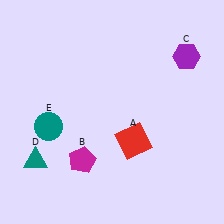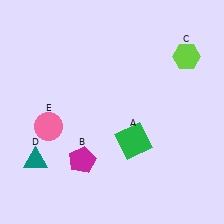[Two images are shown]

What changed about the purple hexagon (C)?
In Image 1, C is purple. In Image 2, it changed to lime.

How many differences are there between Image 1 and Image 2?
There are 3 differences between the two images.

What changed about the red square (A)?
In Image 1, A is red. In Image 2, it changed to green.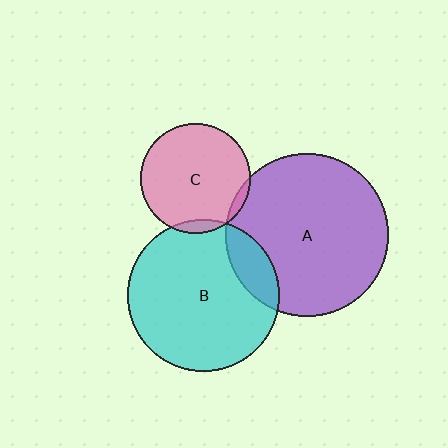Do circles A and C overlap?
Yes.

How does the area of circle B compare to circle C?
Approximately 1.9 times.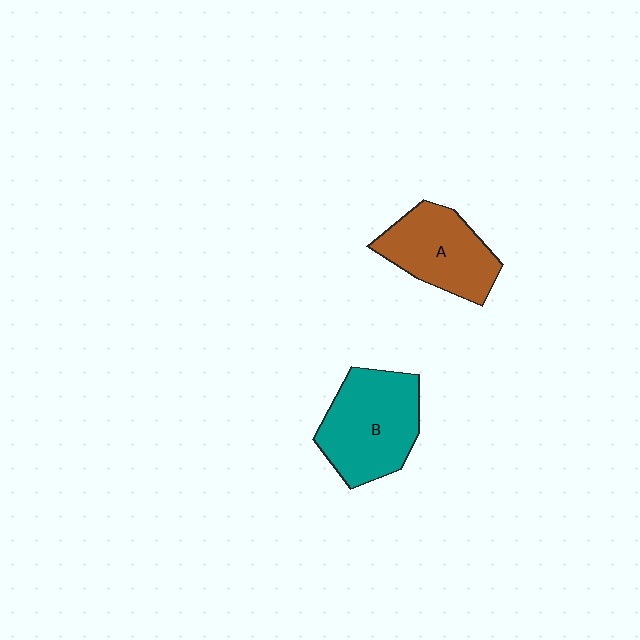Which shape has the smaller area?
Shape A (brown).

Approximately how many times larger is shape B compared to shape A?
Approximately 1.2 times.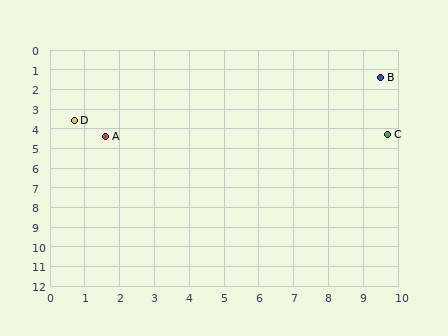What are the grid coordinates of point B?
Point B is at approximately (9.5, 1.4).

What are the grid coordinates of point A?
Point A is at approximately (1.6, 4.4).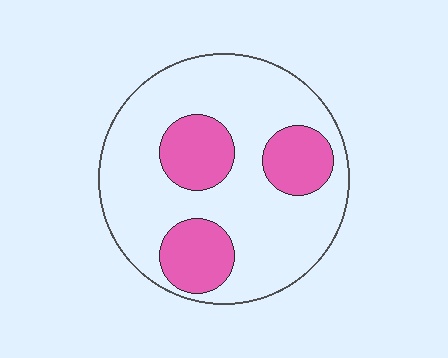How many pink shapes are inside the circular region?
3.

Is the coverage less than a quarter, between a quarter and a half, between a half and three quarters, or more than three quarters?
Between a quarter and a half.